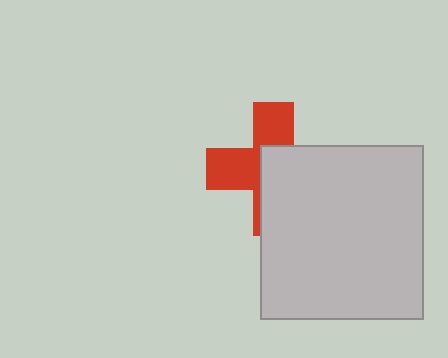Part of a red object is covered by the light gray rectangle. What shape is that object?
It is a cross.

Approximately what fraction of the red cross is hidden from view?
Roughly 54% of the red cross is hidden behind the light gray rectangle.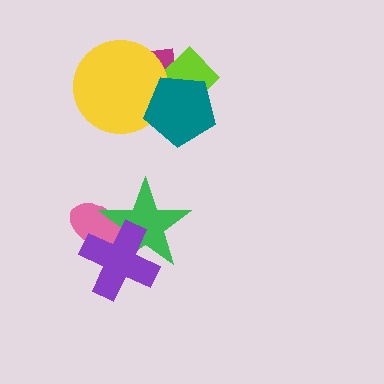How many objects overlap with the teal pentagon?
3 objects overlap with the teal pentagon.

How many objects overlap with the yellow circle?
2 objects overlap with the yellow circle.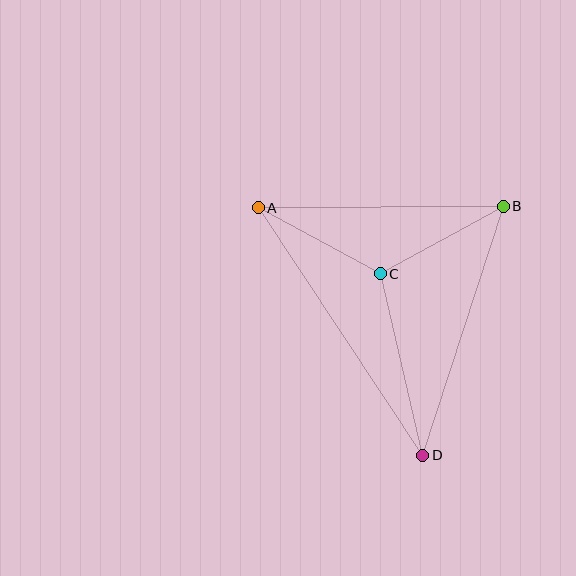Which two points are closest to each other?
Points A and C are closest to each other.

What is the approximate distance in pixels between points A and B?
The distance between A and B is approximately 245 pixels.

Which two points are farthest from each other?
Points A and D are farthest from each other.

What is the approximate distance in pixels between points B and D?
The distance between B and D is approximately 262 pixels.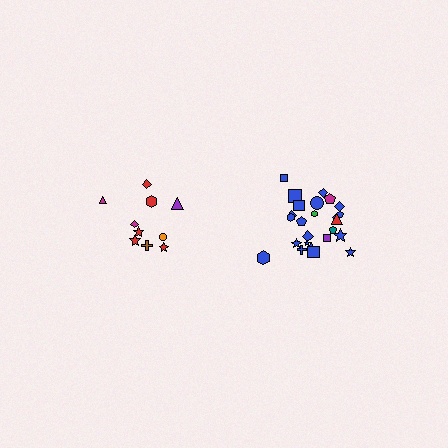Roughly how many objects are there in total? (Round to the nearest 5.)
Roughly 35 objects in total.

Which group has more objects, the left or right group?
The right group.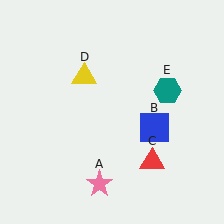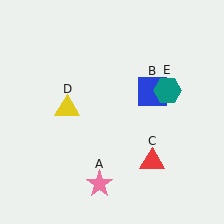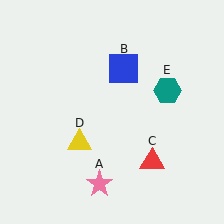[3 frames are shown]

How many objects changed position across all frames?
2 objects changed position: blue square (object B), yellow triangle (object D).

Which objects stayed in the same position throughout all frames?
Pink star (object A) and red triangle (object C) and teal hexagon (object E) remained stationary.